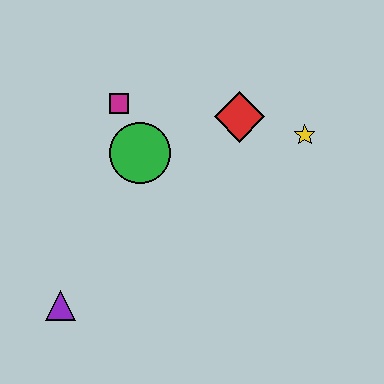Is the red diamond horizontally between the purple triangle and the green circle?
No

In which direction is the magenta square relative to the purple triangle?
The magenta square is above the purple triangle.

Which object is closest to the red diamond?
The yellow star is closest to the red diamond.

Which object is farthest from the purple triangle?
The yellow star is farthest from the purple triangle.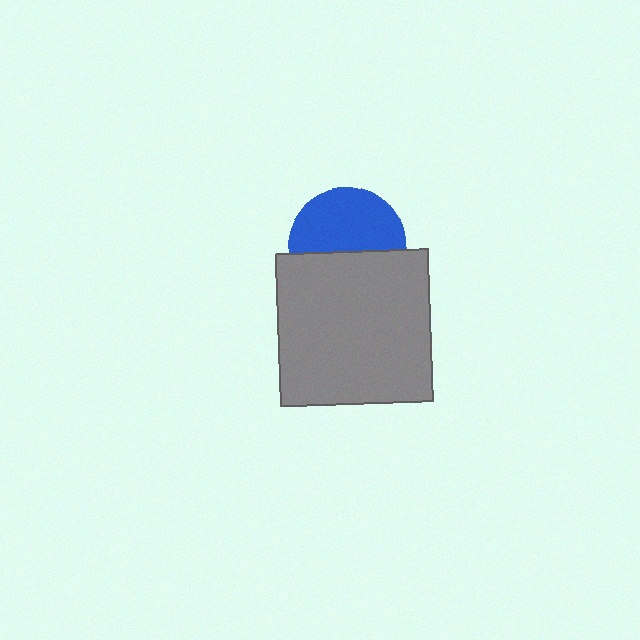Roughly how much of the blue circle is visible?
About half of it is visible (roughly 55%).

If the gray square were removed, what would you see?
You would see the complete blue circle.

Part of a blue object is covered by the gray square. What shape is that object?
It is a circle.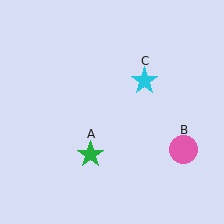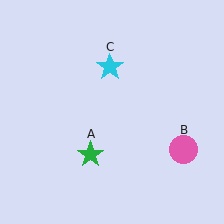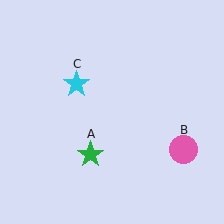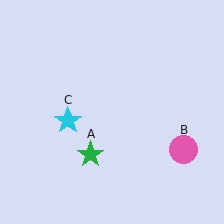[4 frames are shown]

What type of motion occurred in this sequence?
The cyan star (object C) rotated counterclockwise around the center of the scene.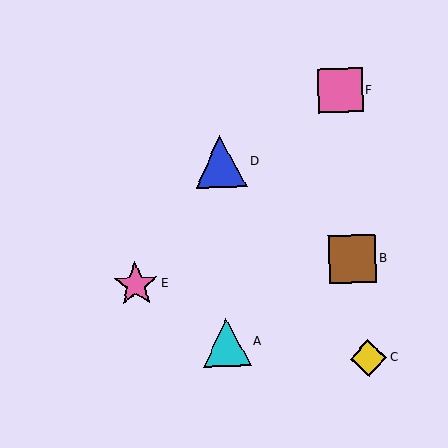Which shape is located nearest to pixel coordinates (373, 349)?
The yellow diamond (labeled C) at (369, 358) is nearest to that location.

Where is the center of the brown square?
The center of the brown square is at (352, 259).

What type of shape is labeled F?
Shape F is a pink square.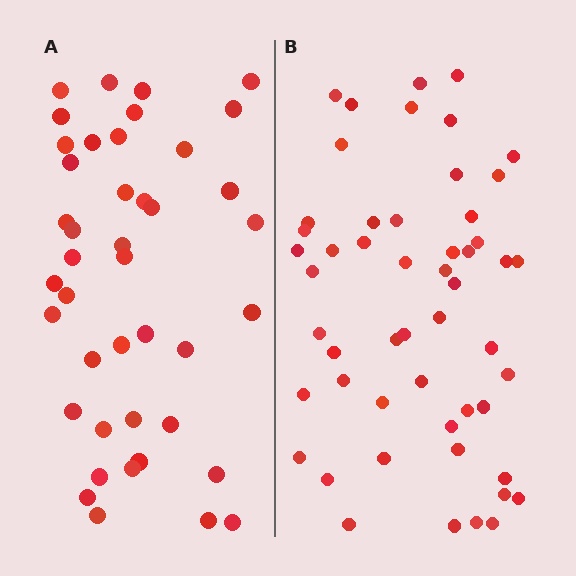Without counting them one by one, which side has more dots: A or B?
Region B (the right region) has more dots.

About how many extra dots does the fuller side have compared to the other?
Region B has roughly 10 or so more dots than region A.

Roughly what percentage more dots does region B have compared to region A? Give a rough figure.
About 25% more.